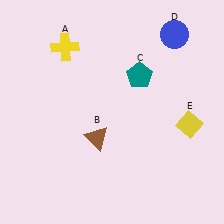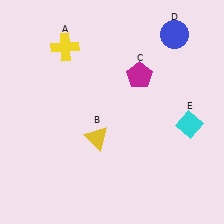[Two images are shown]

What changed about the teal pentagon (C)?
In Image 1, C is teal. In Image 2, it changed to magenta.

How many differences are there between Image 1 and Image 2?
There are 3 differences between the two images.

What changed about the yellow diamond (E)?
In Image 1, E is yellow. In Image 2, it changed to cyan.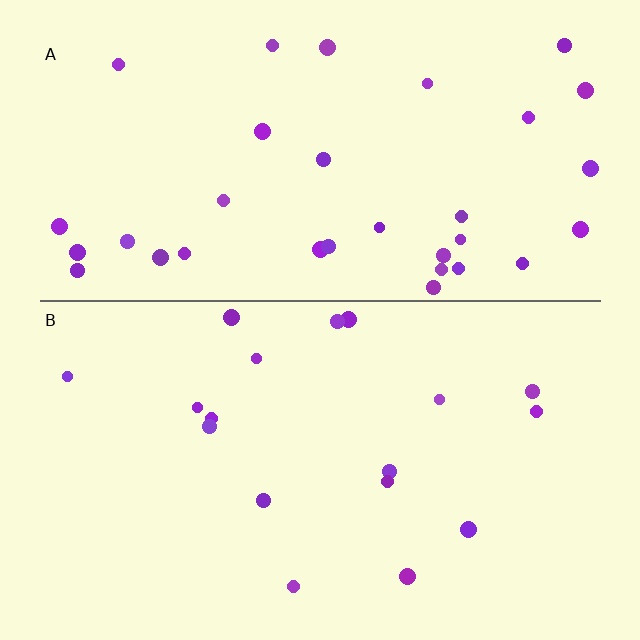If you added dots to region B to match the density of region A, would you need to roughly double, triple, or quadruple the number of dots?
Approximately double.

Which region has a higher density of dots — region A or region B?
A (the top).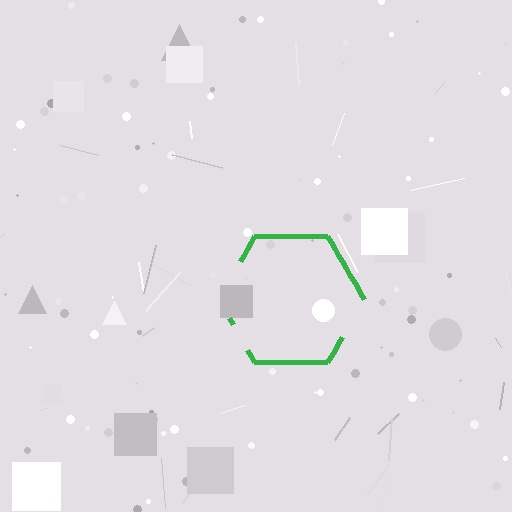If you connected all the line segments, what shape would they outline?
They would outline a hexagon.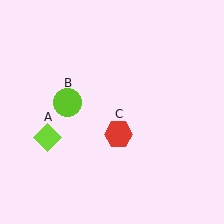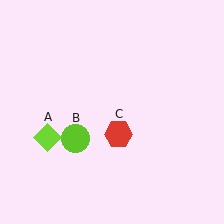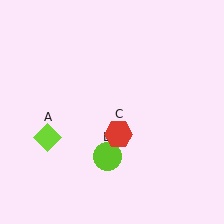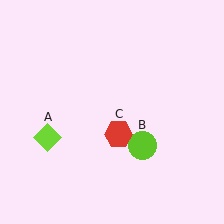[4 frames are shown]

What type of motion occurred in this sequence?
The lime circle (object B) rotated counterclockwise around the center of the scene.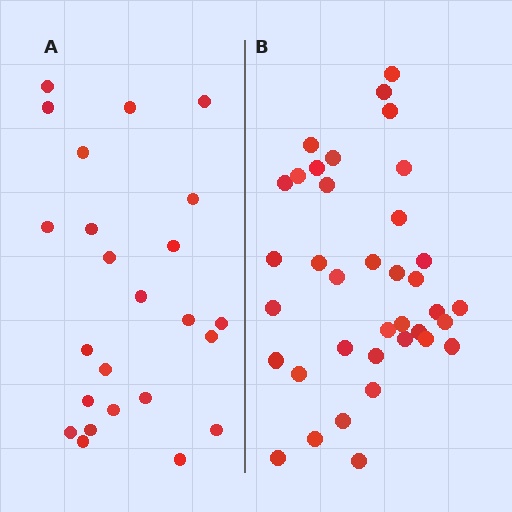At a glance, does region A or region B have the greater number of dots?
Region B (the right region) has more dots.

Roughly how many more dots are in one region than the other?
Region B has approximately 15 more dots than region A.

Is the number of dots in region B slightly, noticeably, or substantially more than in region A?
Region B has substantially more. The ratio is roughly 1.5 to 1.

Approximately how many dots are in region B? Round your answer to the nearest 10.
About 40 dots. (The exact count is 37, which rounds to 40.)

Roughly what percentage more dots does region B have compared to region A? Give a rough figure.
About 55% more.